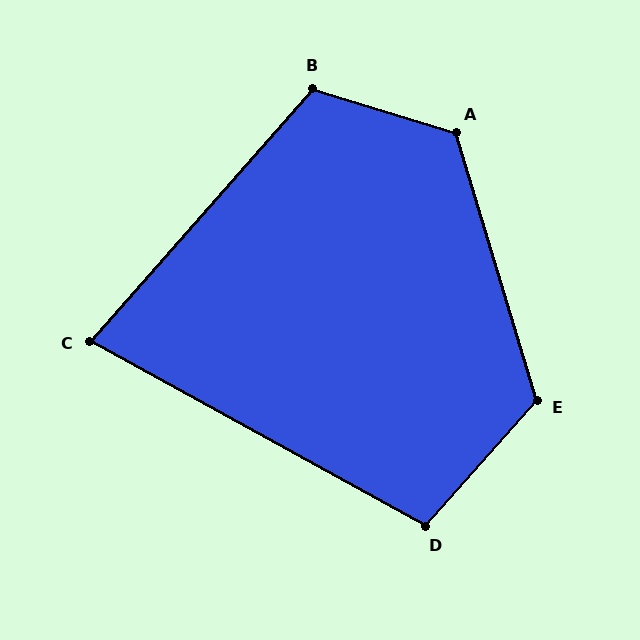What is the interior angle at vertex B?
Approximately 114 degrees (obtuse).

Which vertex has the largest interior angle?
A, at approximately 124 degrees.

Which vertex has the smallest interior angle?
C, at approximately 77 degrees.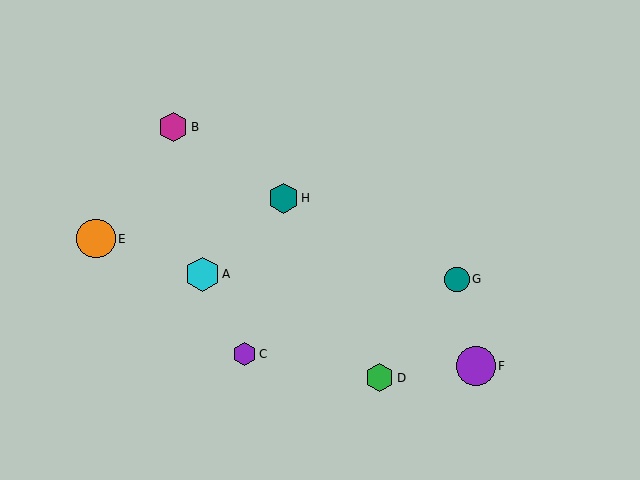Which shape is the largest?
The purple circle (labeled F) is the largest.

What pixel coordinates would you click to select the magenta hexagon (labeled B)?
Click at (173, 127) to select the magenta hexagon B.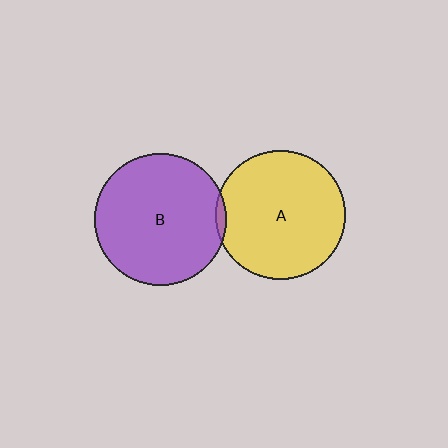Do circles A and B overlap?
Yes.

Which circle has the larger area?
Circle B (purple).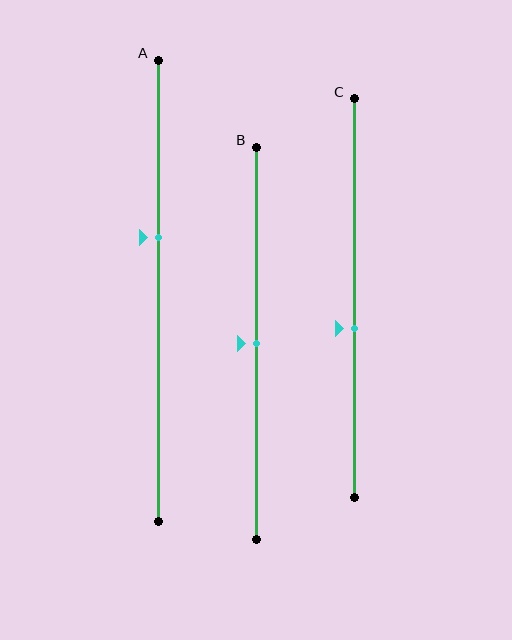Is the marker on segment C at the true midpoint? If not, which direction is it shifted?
No, the marker on segment C is shifted downward by about 8% of the segment length.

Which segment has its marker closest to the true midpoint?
Segment B has its marker closest to the true midpoint.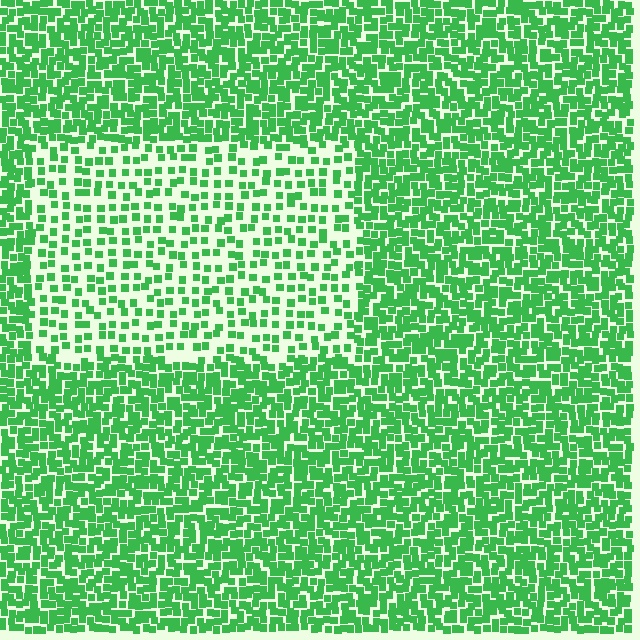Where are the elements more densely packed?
The elements are more densely packed outside the rectangle boundary.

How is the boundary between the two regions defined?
The boundary is defined by a change in element density (approximately 2.2x ratio). All elements are the same color, size, and shape.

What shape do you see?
I see a rectangle.